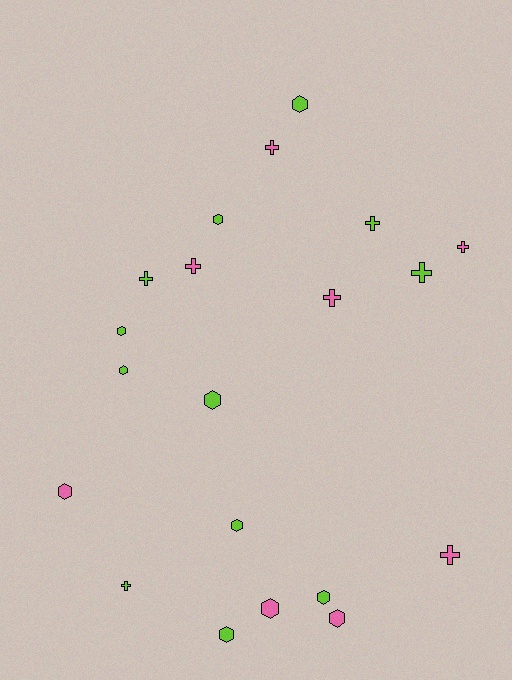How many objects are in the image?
There are 20 objects.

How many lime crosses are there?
There are 4 lime crosses.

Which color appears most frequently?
Lime, with 12 objects.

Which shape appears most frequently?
Hexagon, with 11 objects.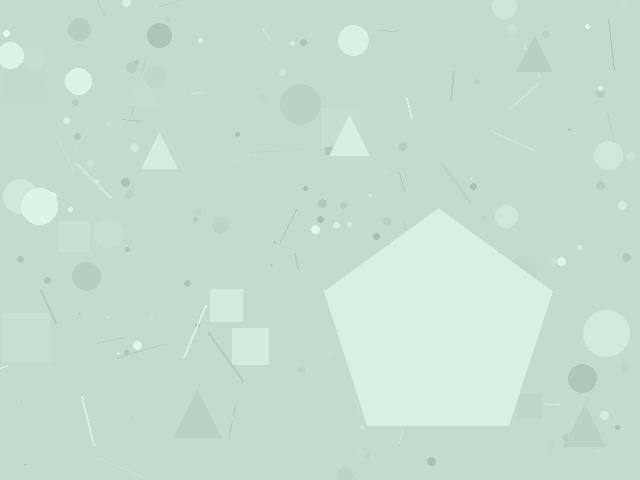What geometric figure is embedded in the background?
A pentagon is embedded in the background.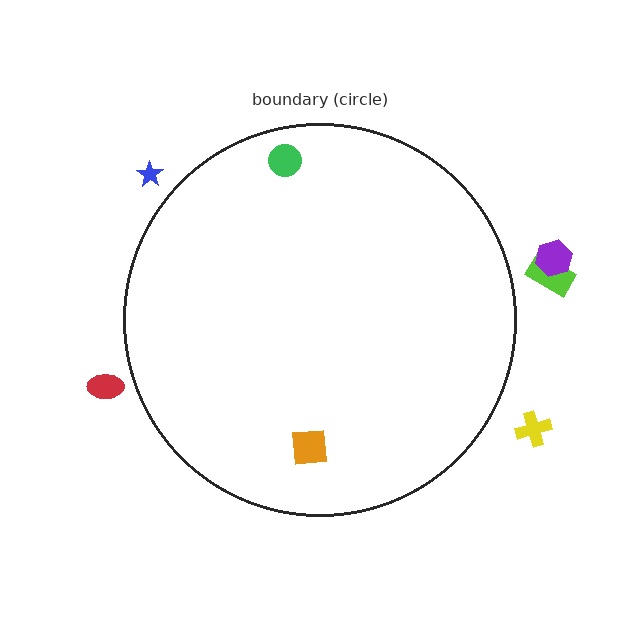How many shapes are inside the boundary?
2 inside, 5 outside.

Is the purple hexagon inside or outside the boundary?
Outside.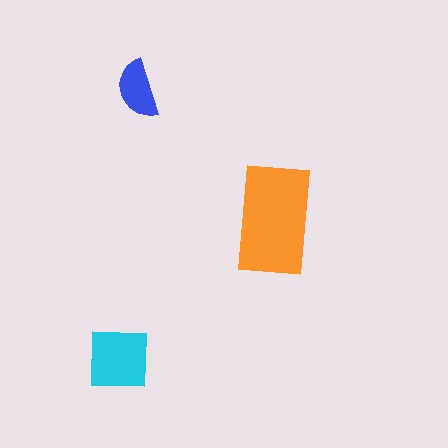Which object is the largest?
The orange rectangle.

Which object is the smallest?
The blue semicircle.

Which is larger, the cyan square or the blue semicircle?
The cyan square.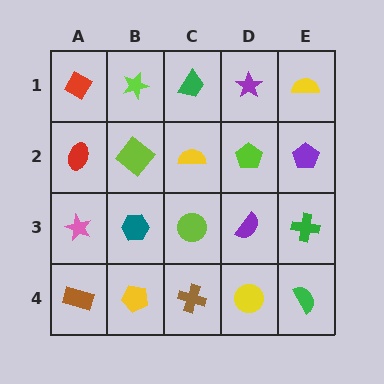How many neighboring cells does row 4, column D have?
3.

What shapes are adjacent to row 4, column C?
A lime circle (row 3, column C), a yellow pentagon (row 4, column B), a yellow circle (row 4, column D).